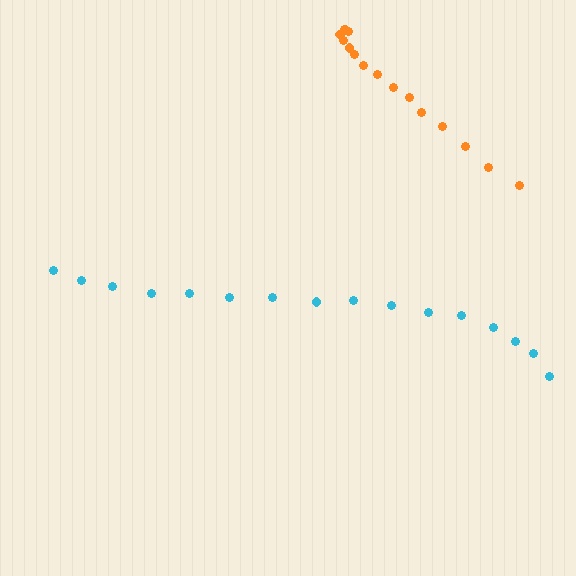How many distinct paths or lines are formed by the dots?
There are 2 distinct paths.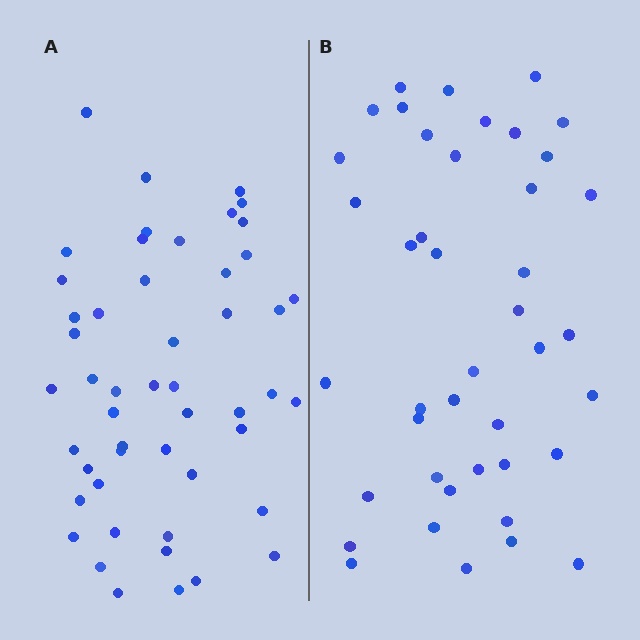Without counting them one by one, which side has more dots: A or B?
Region A (the left region) has more dots.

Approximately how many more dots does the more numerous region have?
Region A has roughly 8 or so more dots than region B.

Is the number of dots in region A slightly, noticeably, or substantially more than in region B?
Region A has only slightly more — the two regions are fairly close. The ratio is roughly 1.2 to 1.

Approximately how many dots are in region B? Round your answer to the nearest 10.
About 40 dots. (The exact count is 42, which rounds to 40.)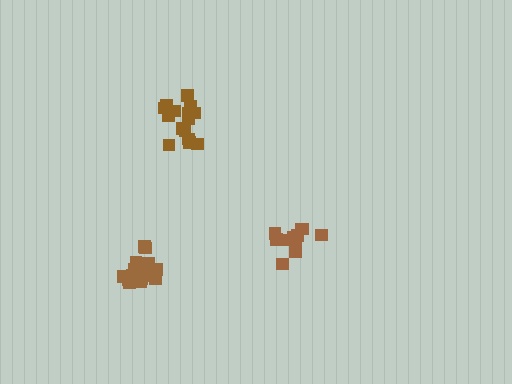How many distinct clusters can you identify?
There are 3 distinct clusters.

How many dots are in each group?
Group 1: 11 dots, Group 2: 16 dots, Group 3: 15 dots (42 total).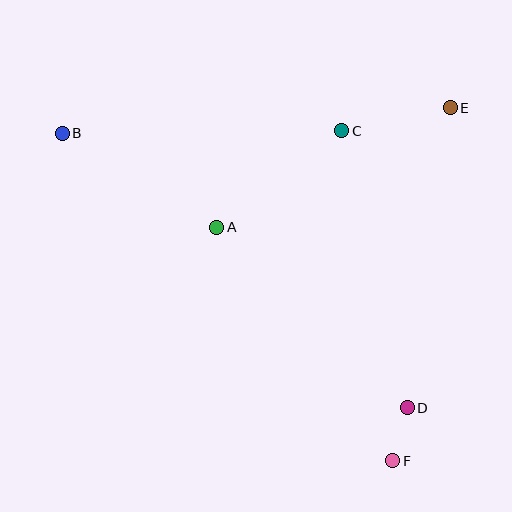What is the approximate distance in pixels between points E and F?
The distance between E and F is approximately 358 pixels.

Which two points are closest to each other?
Points D and F are closest to each other.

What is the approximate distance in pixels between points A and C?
The distance between A and C is approximately 158 pixels.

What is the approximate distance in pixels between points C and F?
The distance between C and F is approximately 334 pixels.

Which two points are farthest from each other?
Points B and F are farthest from each other.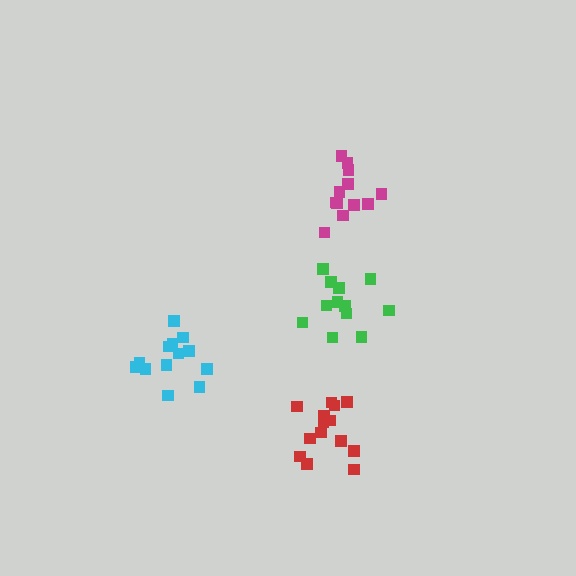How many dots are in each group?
Group 1: 13 dots, Group 2: 12 dots, Group 3: 14 dots, Group 4: 12 dots (51 total).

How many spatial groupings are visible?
There are 4 spatial groupings.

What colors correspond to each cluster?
The clusters are colored: cyan, magenta, red, green.